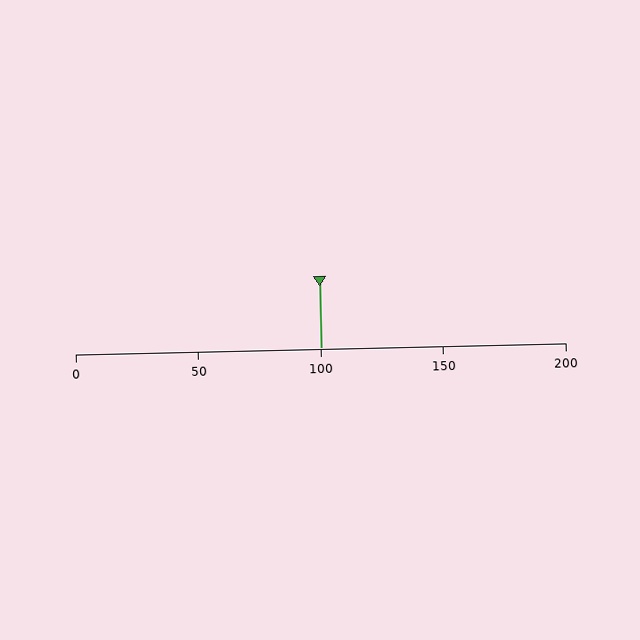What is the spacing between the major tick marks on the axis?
The major ticks are spaced 50 apart.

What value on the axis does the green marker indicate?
The marker indicates approximately 100.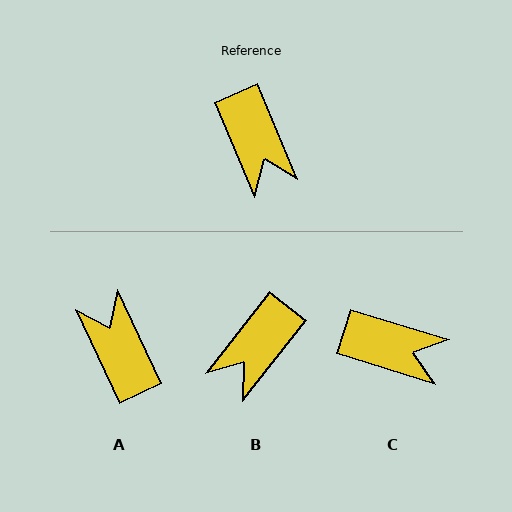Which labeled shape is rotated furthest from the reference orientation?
A, about 178 degrees away.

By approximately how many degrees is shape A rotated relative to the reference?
Approximately 178 degrees clockwise.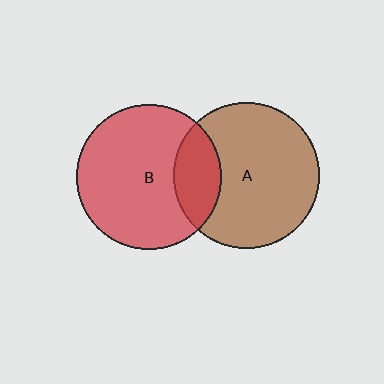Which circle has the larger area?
Circle A (brown).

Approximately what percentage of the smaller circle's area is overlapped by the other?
Approximately 20%.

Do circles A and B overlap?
Yes.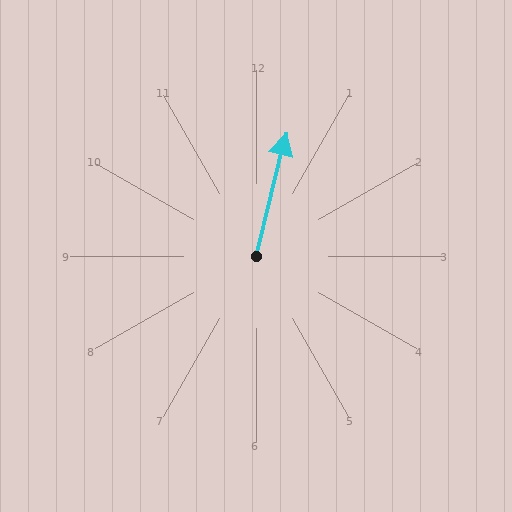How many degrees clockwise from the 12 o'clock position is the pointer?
Approximately 14 degrees.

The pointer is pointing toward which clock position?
Roughly 12 o'clock.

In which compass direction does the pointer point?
North.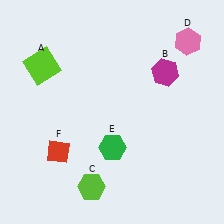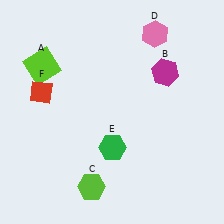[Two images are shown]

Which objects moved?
The objects that moved are: the pink hexagon (D), the red diamond (F).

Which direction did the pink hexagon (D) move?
The pink hexagon (D) moved left.